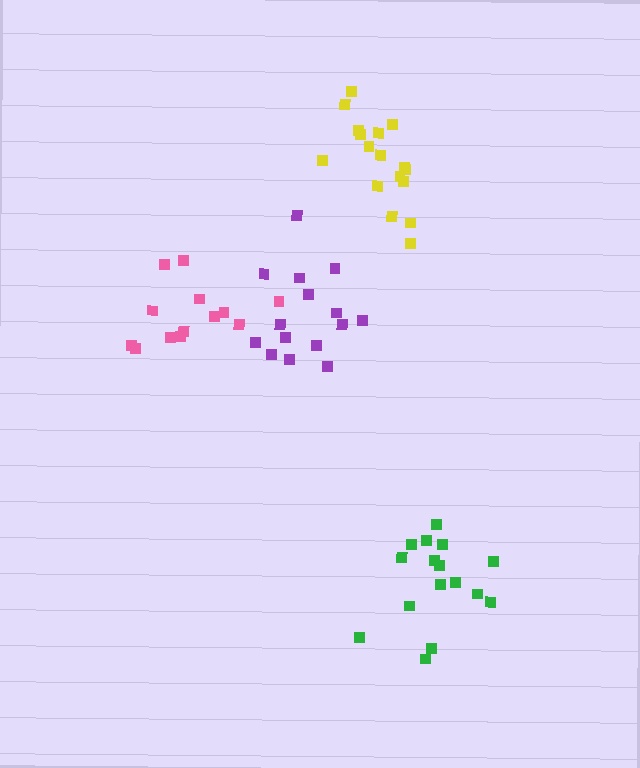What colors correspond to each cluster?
The clusters are colored: green, yellow, pink, purple.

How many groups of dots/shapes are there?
There are 4 groups.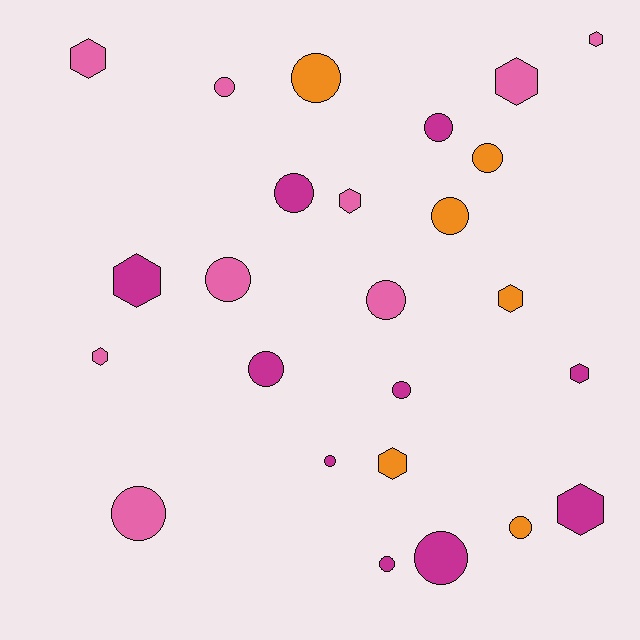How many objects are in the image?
There are 25 objects.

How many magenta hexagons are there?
There are 3 magenta hexagons.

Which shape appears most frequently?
Circle, with 15 objects.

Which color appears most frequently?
Magenta, with 10 objects.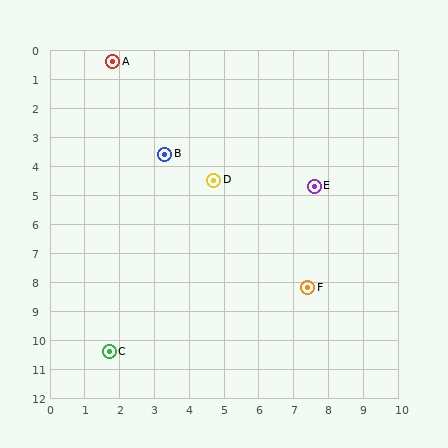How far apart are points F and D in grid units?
Points F and D are about 4.6 grid units apart.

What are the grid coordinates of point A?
Point A is at approximately (1.8, 0.4).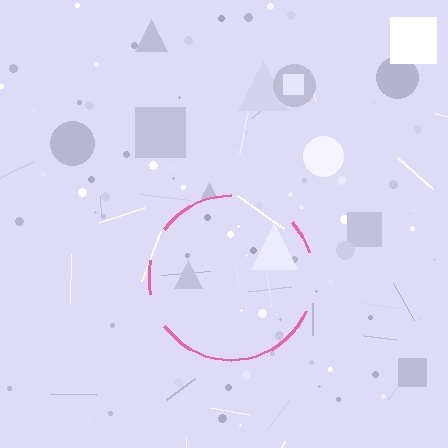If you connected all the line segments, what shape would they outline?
They would outline a circle.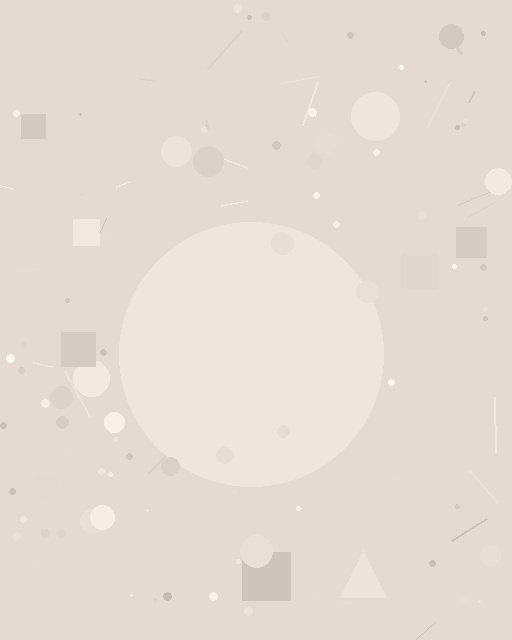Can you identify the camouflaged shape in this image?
The camouflaged shape is a circle.